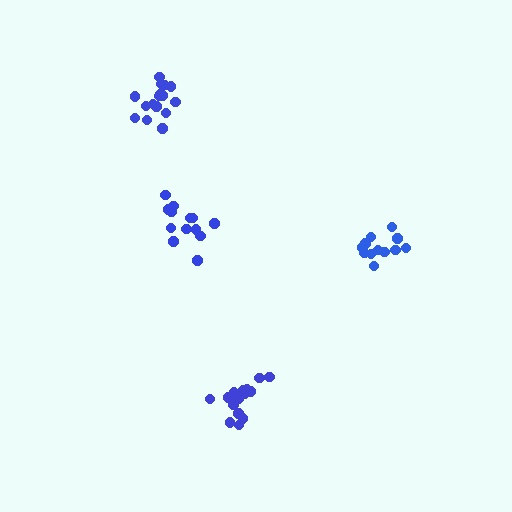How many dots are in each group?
Group 1: 15 dots, Group 2: 13 dots, Group 3: 12 dots, Group 4: 17 dots (57 total).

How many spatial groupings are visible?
There are 4 spatial groupings.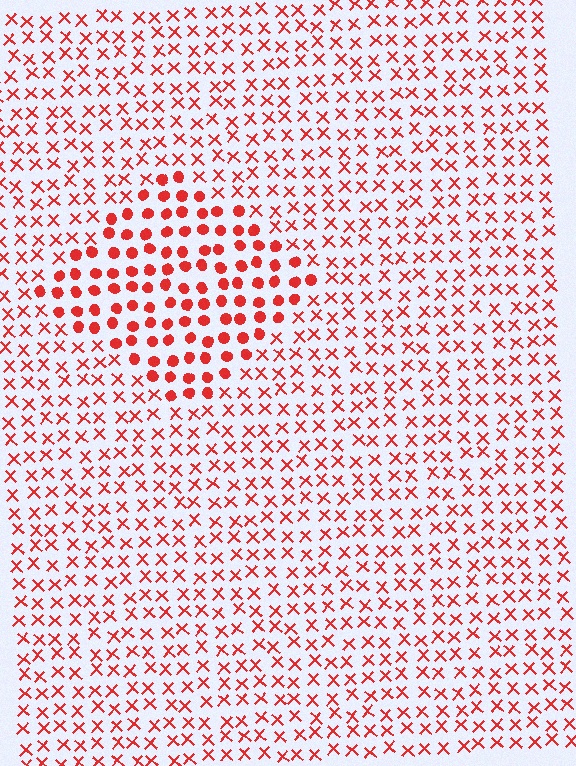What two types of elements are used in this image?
The image uses circles inside the diamond region and X marks outside it.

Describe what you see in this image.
The image is filled with small red elements arranged in a uniform grid. A diamond-shaped region contains circles, while the surrounding area contains X marks. The boundary is defined purely by the change in element shape.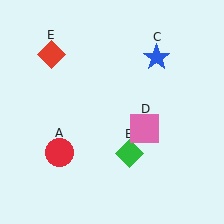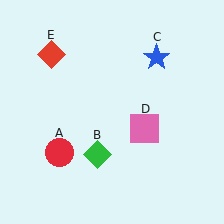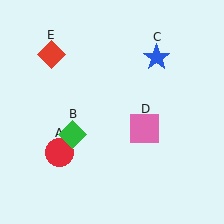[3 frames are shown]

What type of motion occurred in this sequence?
The green diamond (object B) rotated clockwise around the center of the scene.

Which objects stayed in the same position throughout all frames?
Red circle (object A) and blue star (object C) and pink square (object D) and red diamond (object E) remained stationary.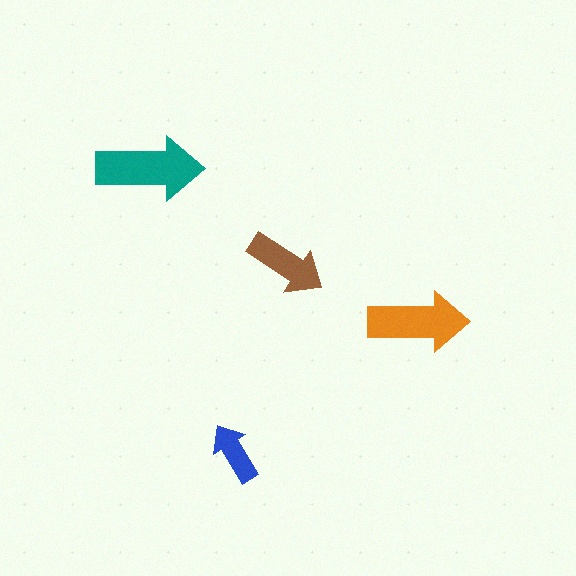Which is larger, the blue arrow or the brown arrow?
The brown one.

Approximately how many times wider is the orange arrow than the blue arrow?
About 1.5 times wider.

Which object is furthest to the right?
The orange arrow is rightmost.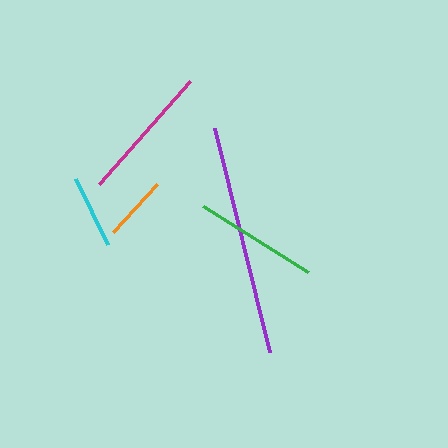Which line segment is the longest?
The purple line is the longest at approximately 231 pixels.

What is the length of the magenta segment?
The magenta segment is approximately 138 pixels long.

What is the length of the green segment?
The green segment is approximately 124 pixels long.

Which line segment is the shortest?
The orange line is the shortest at approximately 65 pixels.